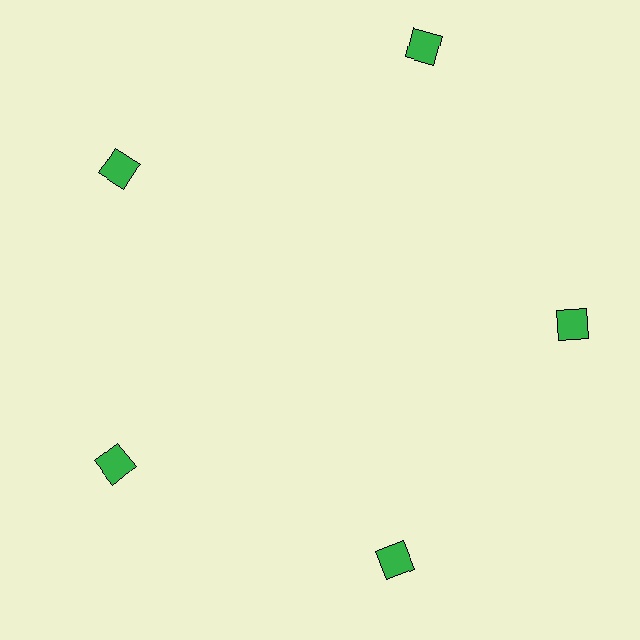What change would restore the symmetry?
The symmetry would be restored by moving it inward, back onto the ring so that all 5 squares sit at equal angles and equal distance from the center.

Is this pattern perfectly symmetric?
No. The 5 green squares are arranged in a ring, but one element near the 1 o'clock position is pushed outward from the center, breaking the 5-fold rotational symmetry.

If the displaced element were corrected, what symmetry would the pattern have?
It would have 5-fold rotational symmetry — the pattern would map onto itself every 72 degrees.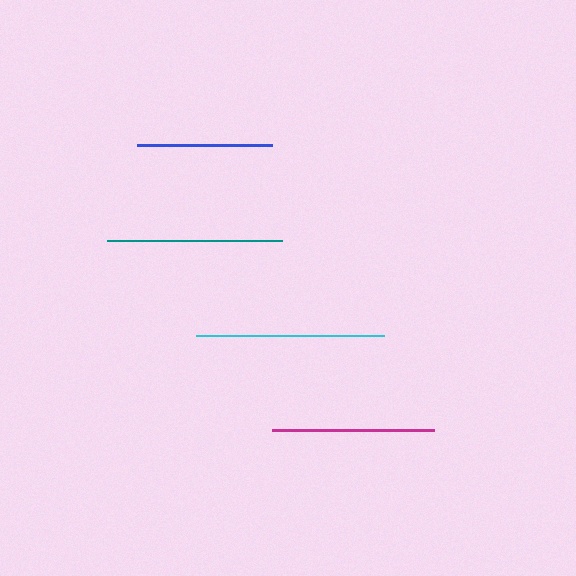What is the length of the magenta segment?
The magenta segment is approximately 161 pixels long.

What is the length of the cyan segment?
The cyan segment is approximately 188 pixels long.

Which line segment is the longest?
The cyan line is the longest at approximately 188 pixels.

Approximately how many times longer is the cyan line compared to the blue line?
The cyan line is approximately 1.4 times the length of the blue line.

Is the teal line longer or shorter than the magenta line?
The teal line is longer than the magenta line.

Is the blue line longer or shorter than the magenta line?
The magenta line is longer than the blue line.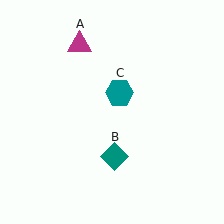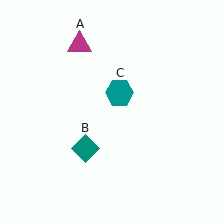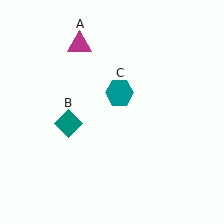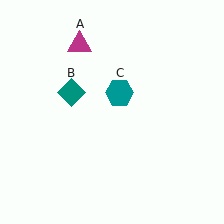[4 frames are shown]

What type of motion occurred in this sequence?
The teal diamond (object B) rotated clockwise around the center of the scene.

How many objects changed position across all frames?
1 object changed position: teal diamond (object B).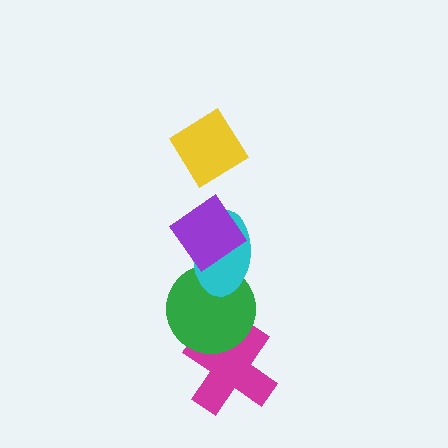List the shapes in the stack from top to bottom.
From top to bottom: the yellow diamond, the purple diamond, the cyan ellipse, the green circle, the magenta cross.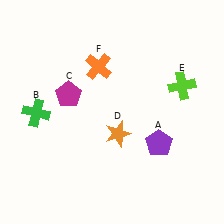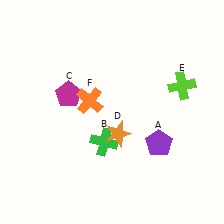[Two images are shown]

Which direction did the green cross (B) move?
The green cross (B) moved right.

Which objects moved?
The objects that moved are: the green cross (B), the orange cross (F).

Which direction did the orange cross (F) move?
The orange cross (F) moved down.